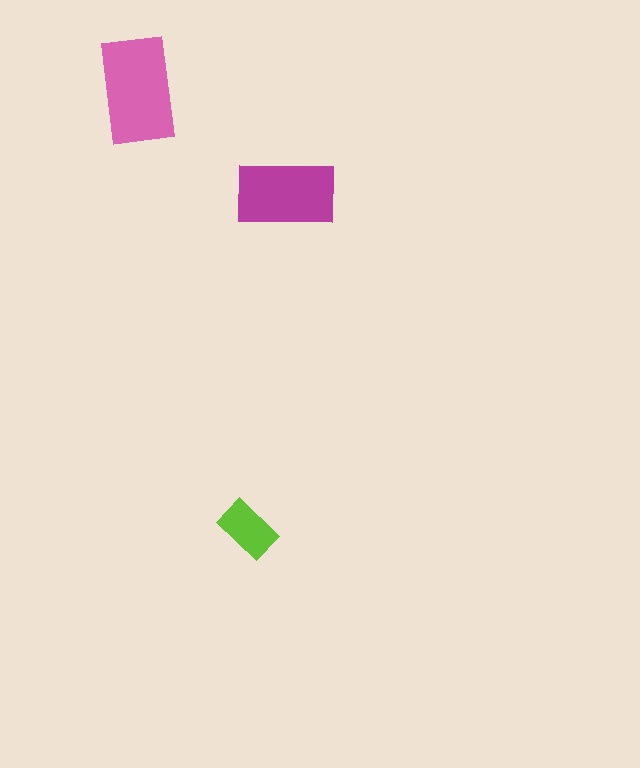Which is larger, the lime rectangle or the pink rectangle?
The pink one.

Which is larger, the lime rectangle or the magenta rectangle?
The magenta one.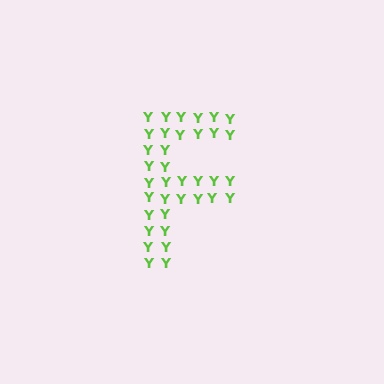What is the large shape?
The large shape is the letter F.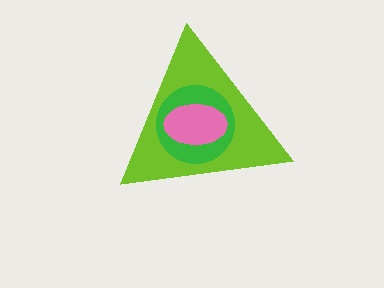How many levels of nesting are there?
3.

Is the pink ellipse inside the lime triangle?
Yes.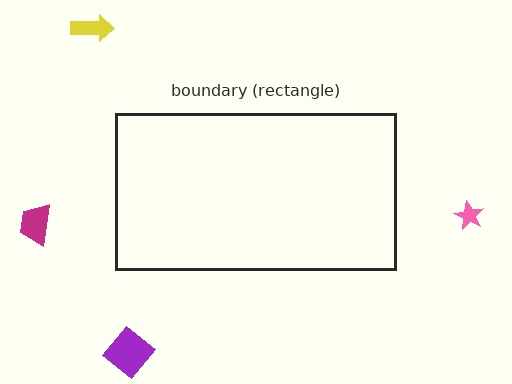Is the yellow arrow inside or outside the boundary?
Outside.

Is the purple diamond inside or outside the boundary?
Outside.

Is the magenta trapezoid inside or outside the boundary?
Outside.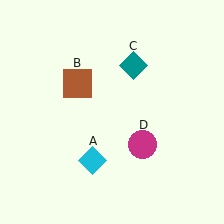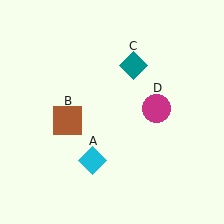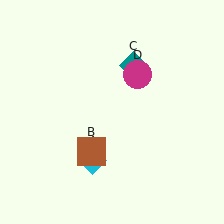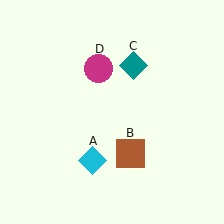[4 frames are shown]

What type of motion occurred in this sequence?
The brown square (object B), magenta circle (object D) rotated counterclockwise around the center of the scene.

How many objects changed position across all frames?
2 objects changed position: brown square (object B), magenta circle (object D).